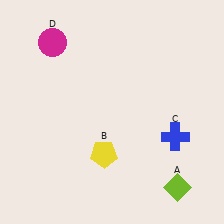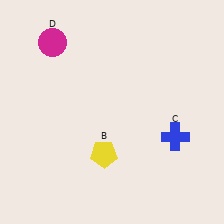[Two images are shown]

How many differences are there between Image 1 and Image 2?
There is 1 difference between the two images.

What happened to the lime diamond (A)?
The lime diamond (A) was removed in Image 2. It was in the bottom-right area of Image 1.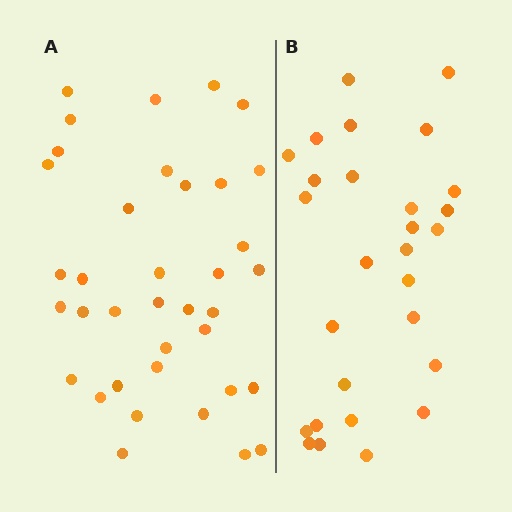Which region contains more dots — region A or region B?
Region A (the left region) has more dots.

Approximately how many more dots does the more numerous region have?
Region A has roughly 8 or so more dots than region B.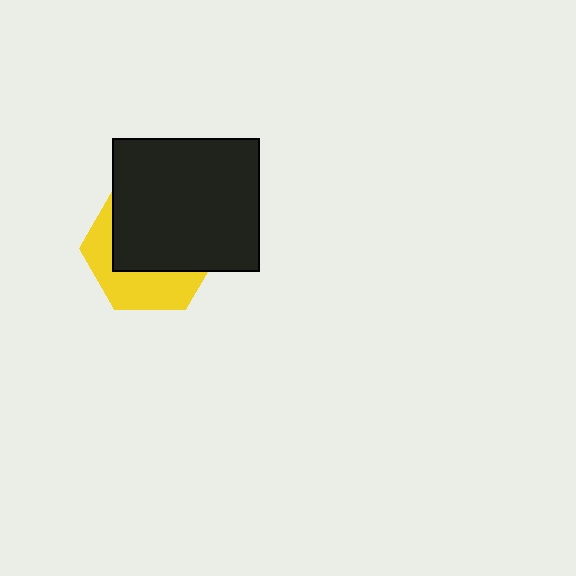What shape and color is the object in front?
The object in front is a black rectangle.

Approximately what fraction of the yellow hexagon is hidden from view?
Roughly 61% of the yellow hexagon is hidden behind the black rectangle.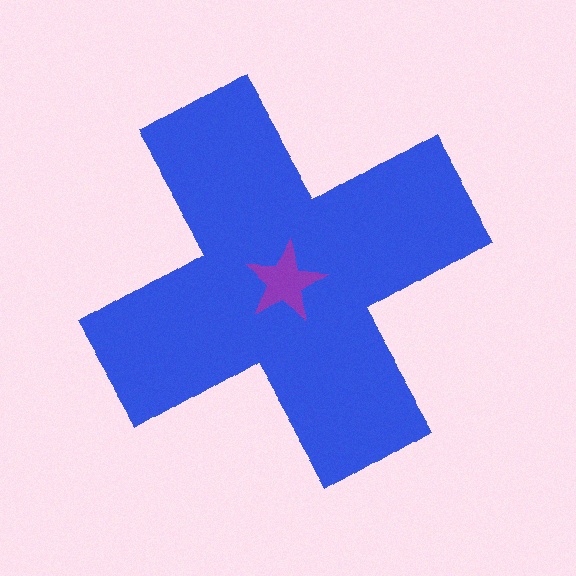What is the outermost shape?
The blue cross.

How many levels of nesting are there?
2.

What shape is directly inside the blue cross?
The purple star.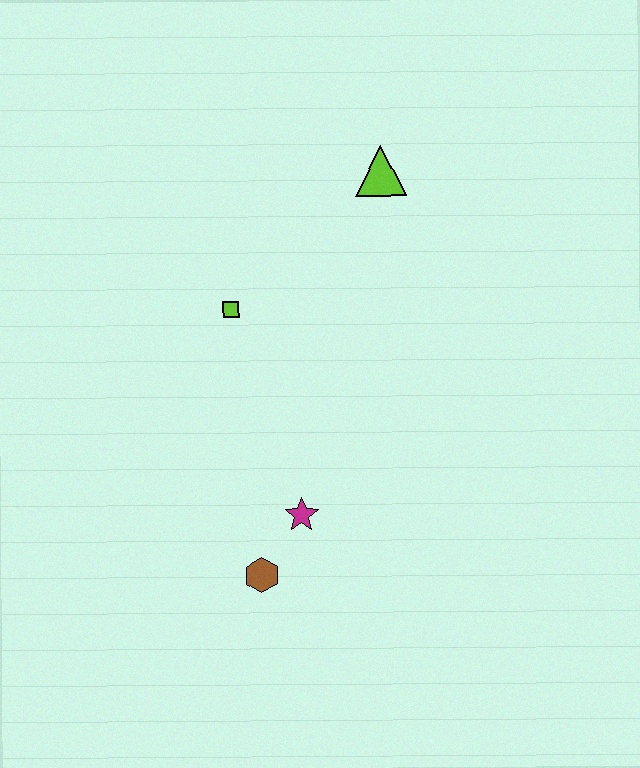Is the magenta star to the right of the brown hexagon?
Yes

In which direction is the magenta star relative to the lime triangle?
The magenta star is below the lime triangle.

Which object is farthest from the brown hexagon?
The lime triangle is farthest from the brown hexagon.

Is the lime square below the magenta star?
No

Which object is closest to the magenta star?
The brown hexagon is closest to the magenta star.